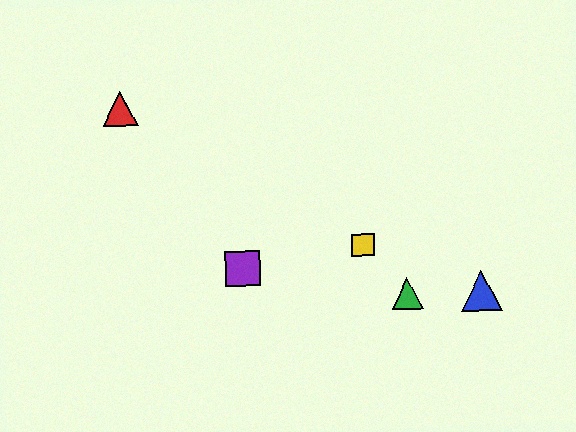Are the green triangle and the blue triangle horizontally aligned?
Yes, both are at y≈293.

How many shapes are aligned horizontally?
2 shapes (the blue triangle, the green triangle) are aligned horizontally.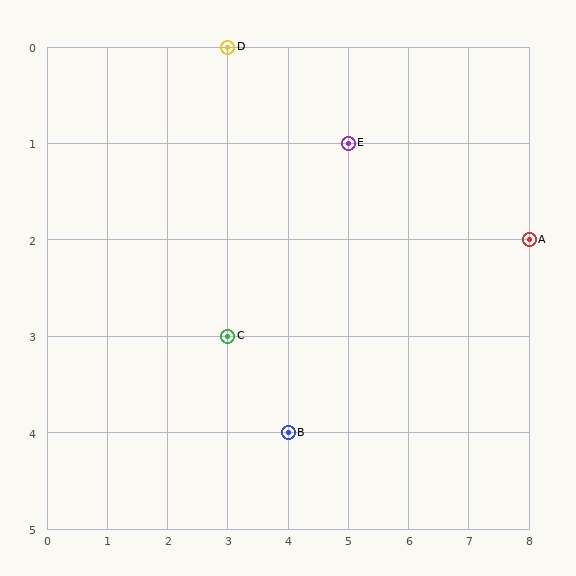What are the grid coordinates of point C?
Point C is at grid coordinates (3, 3).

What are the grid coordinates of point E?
Point E is at grid coordinates (5, 1).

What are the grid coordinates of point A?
Point A is at grid coordinates (8, 2).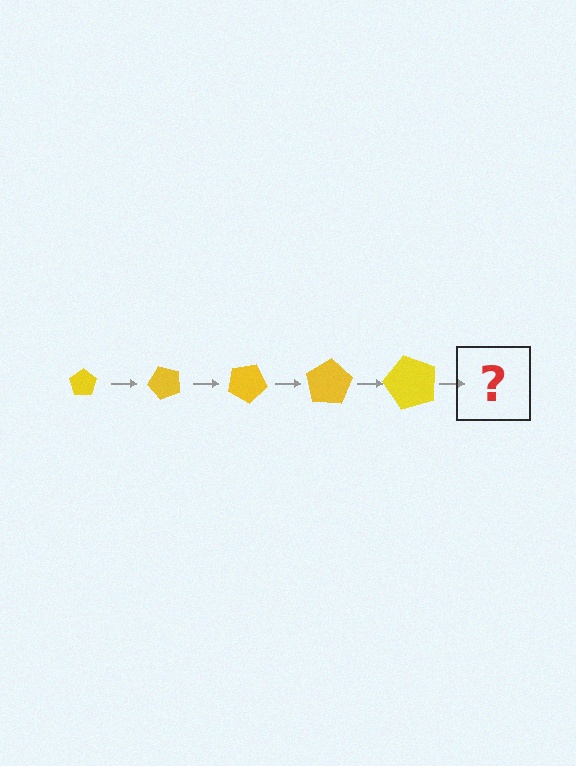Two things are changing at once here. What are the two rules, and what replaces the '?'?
The two rules are that the pentagon grows larger each step and it rotates 50 degrees each step. The '?' should be a pentagon, larger than the previous one and rotated 250 degrees from the start.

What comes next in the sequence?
The next element should be a pentagon, larger than the previous one and rotated 250 degrees from the start.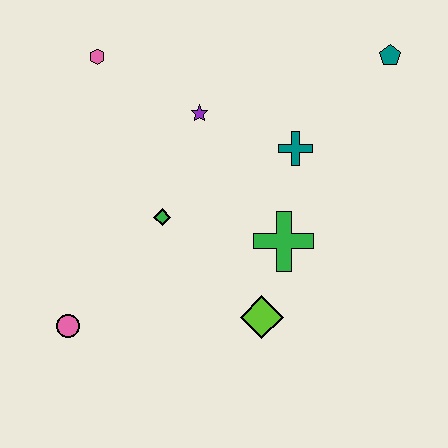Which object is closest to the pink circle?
The green diamond is closest to the pink circle.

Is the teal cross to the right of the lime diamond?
Yes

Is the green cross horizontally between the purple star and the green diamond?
No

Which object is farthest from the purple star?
The pink circle is farthest from the purple star.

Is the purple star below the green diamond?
No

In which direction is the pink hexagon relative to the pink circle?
The pink hexagon is above the pink circle.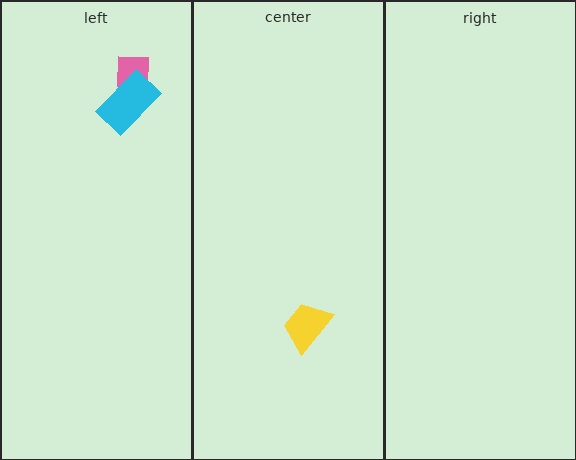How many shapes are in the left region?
2.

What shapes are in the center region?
The yellow trapezoid.